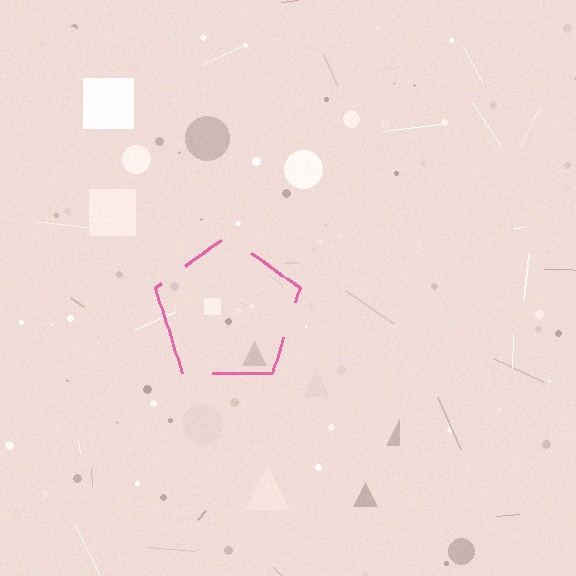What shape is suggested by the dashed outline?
The dashed outline suggests a pentagon.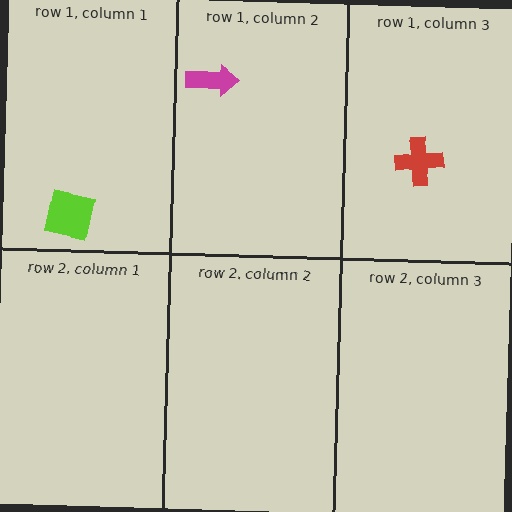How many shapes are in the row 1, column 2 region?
1.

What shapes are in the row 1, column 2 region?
The magenta arrow.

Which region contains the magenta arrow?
The row 1, column 2 region.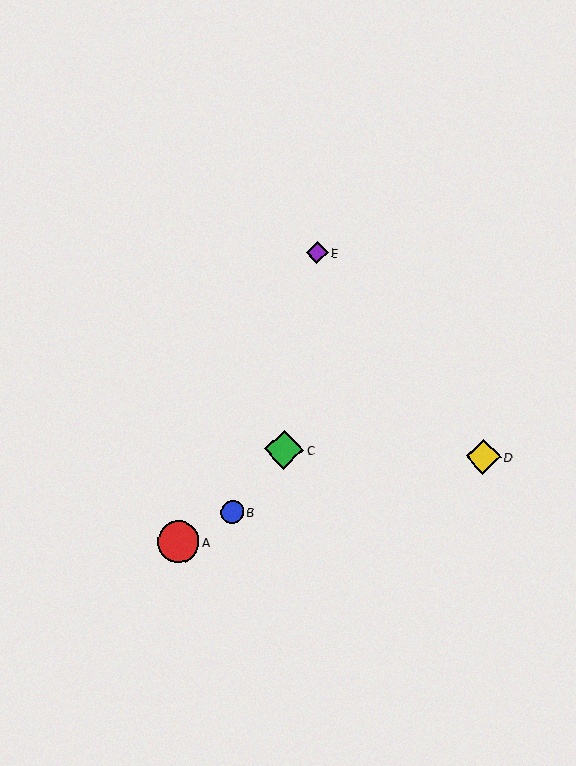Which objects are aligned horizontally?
Objects C, D are aligned horizontally.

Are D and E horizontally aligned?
No, D is at y≈457 and E is at y≈253.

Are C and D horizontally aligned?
Yes, both are at y≈450.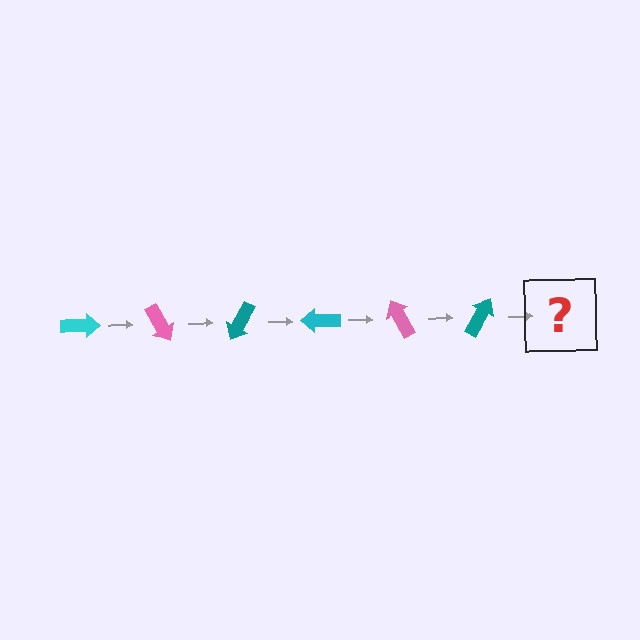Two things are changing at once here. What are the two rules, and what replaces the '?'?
The two rules are that it rotates 60 degrees each step and the color cycles through cyan, pink, and teal. The '?' should be a cyan arrow, rotated 360 degrees from the start.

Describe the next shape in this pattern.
It should be a cyan arrow, rotated 360 degrees from the start.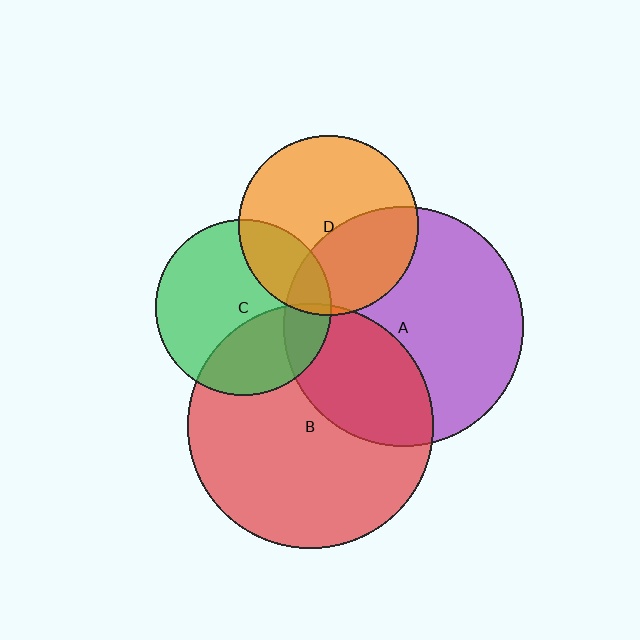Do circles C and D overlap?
Yes.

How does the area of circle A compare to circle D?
Approximately 1.8 times.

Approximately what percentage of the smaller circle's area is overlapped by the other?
Approximately 25%.